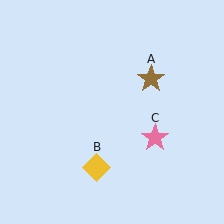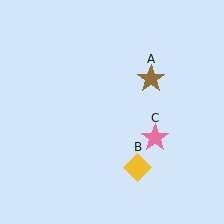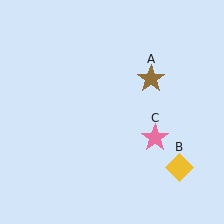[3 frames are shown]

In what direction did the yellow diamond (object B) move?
The yellow diamond (object B) moved right.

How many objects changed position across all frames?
1 object changed position: yellow diamond (object B).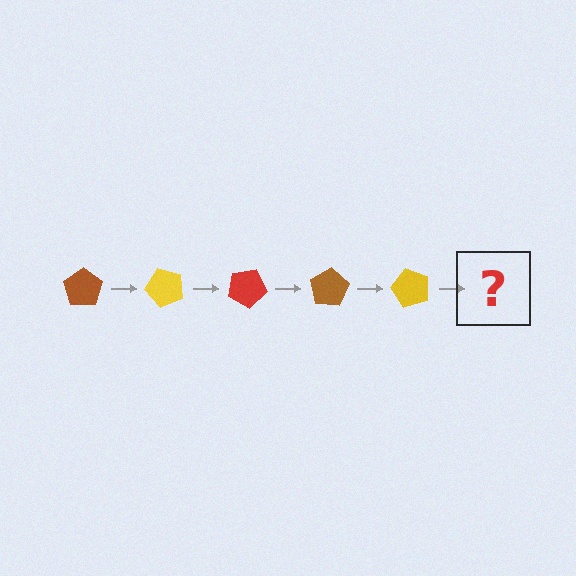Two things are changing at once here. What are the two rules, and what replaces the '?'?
The two rules are that it rotates 50 degrees each step and the color cycles through brown, yellow, and red. The '?' should be a red pentagon, rotated 250 degrees from the start.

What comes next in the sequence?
The next element should be a red pentagon, rotated 250 degrees from the start.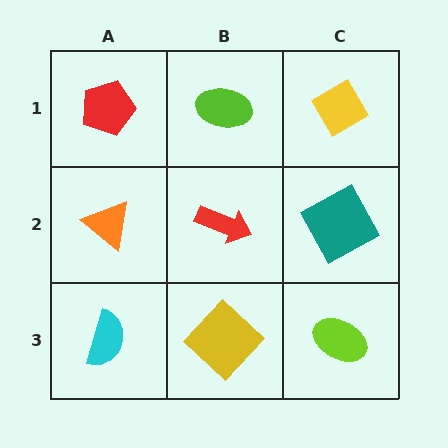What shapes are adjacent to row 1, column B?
A red arrow (row 2, column B), a red pentagon (row 1, column A), a yellow diamond (row 1, column C).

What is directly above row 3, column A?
An orange triangle.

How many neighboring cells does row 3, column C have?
2.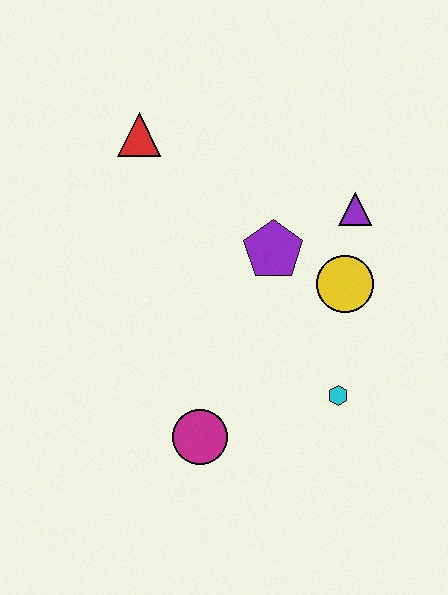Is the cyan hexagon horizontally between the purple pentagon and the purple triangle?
Yes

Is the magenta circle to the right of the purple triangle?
No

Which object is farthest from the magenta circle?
The red triangle is farthest from the magenta circle.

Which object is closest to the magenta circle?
The cyan hexagon is closest to the magenta circle.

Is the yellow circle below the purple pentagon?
Yes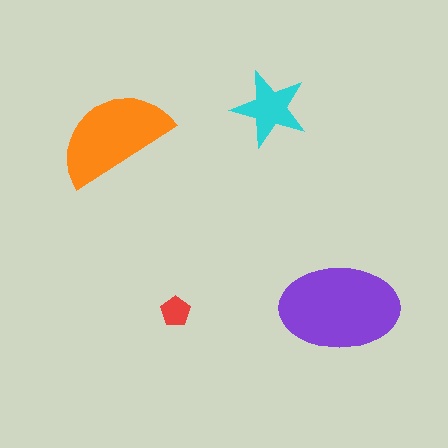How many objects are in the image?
There are 4 objects in the image.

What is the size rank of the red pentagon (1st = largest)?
4th.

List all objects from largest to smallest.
The purple ellipse, the orange semicircle, the cyan star, the red pentagon.